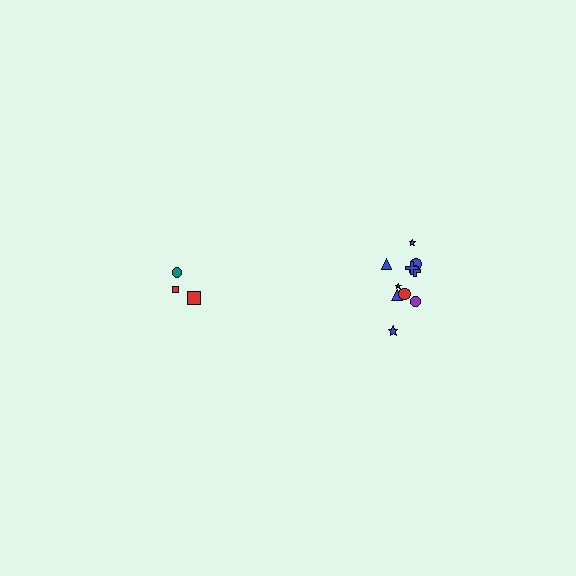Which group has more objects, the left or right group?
The right group.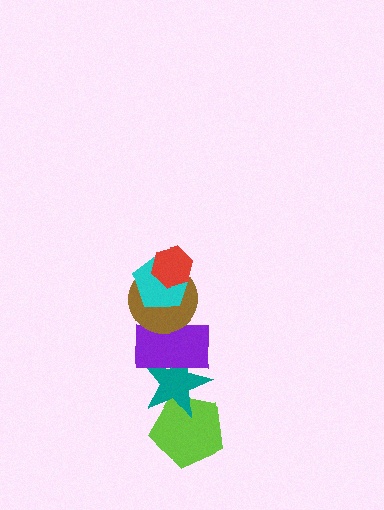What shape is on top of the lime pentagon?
The teal star is on top of the lime pentagon.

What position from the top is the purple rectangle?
The purple rectangle is 4th from the top.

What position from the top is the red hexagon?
The red hexagon is 1st from the top.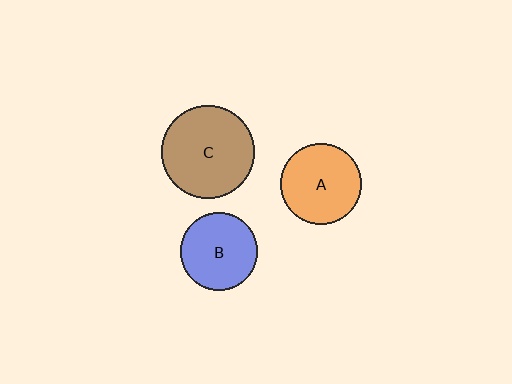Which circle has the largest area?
Circle C (brown).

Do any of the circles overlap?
No, none of the circles overlap.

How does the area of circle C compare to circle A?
Approximately 1.3 times.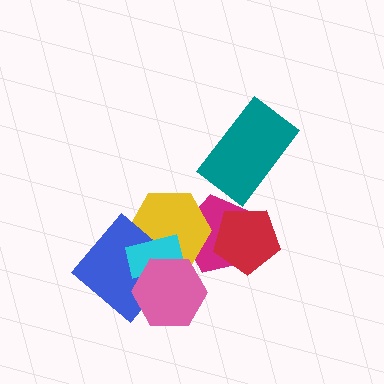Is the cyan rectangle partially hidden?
Yes, it is partially covered by another shape.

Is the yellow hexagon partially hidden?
Yes, it is partially covered by another shape.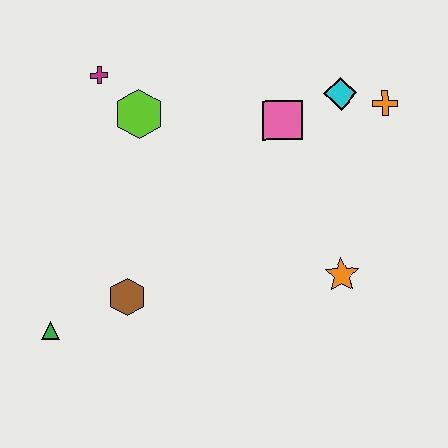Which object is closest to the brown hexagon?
The green triangle is closest to the brown hexagon.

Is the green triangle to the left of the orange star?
Yes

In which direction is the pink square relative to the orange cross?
The pink square is to the left of the orange cross.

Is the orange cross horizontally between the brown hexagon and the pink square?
No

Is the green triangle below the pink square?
Yes